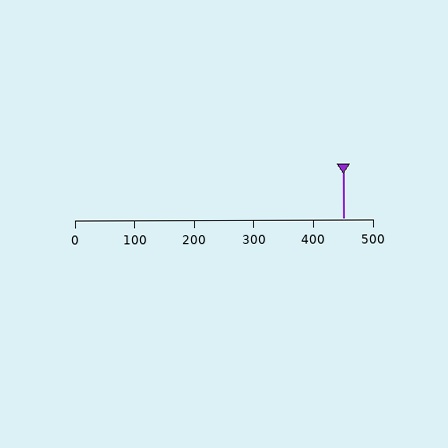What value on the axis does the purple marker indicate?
The marker indicates approximately 450.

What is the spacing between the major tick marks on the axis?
The major ticks are spaced 100 apart.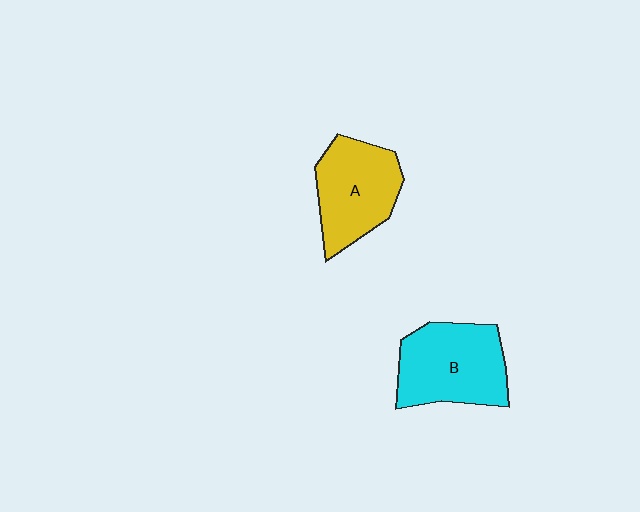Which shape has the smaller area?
Shape A (yellow).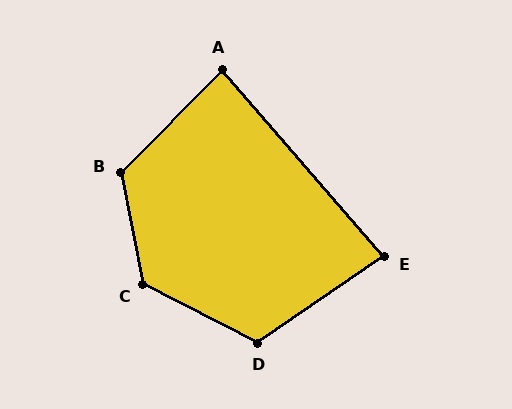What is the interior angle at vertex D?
Approximately 119 degrees (obtuse).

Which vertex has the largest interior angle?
C, at approximately 128 degrees.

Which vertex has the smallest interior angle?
E, at approximately 83 degrees.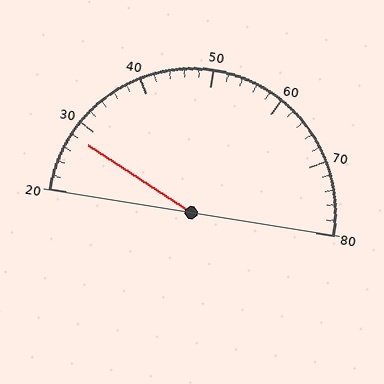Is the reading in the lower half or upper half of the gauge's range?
The reading is in the lower half of the range (20 to 80).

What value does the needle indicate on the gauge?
The needle indicates approximately 28.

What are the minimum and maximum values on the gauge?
The gauge ranges from 20 to 80.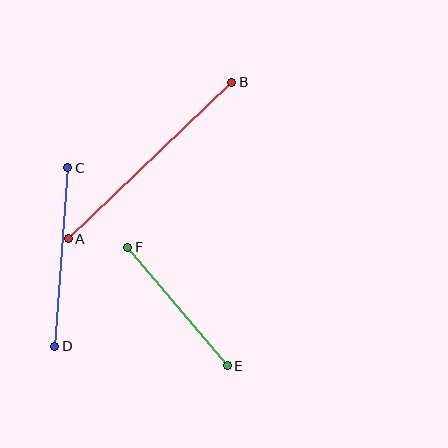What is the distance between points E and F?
The distance is approximately 155 pixels.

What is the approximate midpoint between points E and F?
The midpoint is at approximately (178, 307) pixels.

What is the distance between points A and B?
The distance is approximately 226 pixels.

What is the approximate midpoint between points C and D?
The midpoint is at approximately (61, 257) pixels.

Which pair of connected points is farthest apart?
Points A and B are farthest apart.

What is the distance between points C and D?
The distance is approximately 179 pixels.